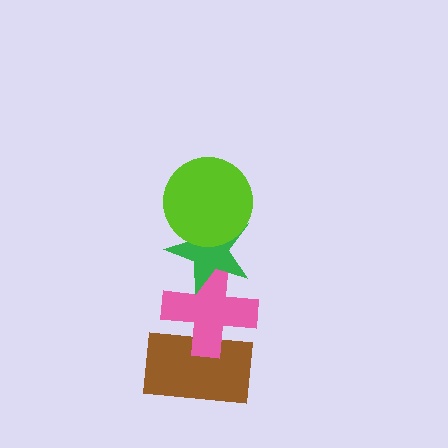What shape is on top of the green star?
The lime circle is on top of the green star.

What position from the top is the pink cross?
The pink cross is 3rd from the top.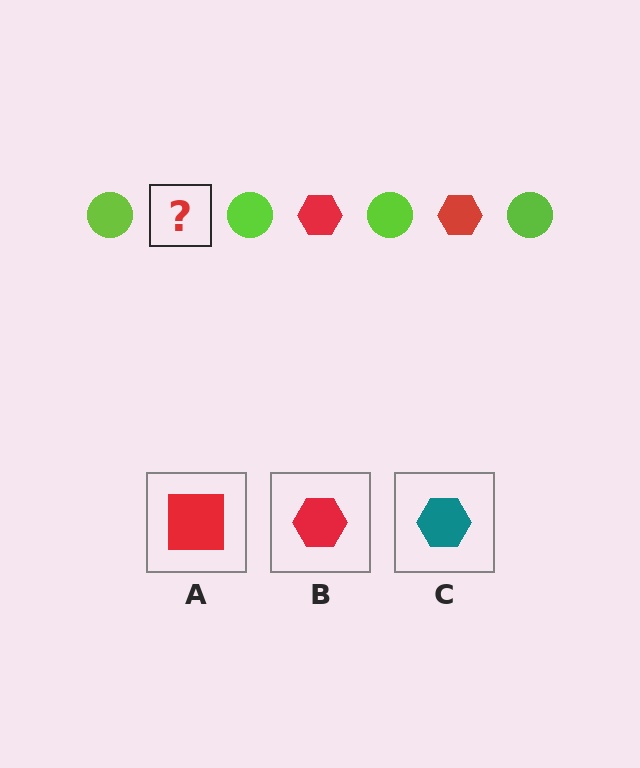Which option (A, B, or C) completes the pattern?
B.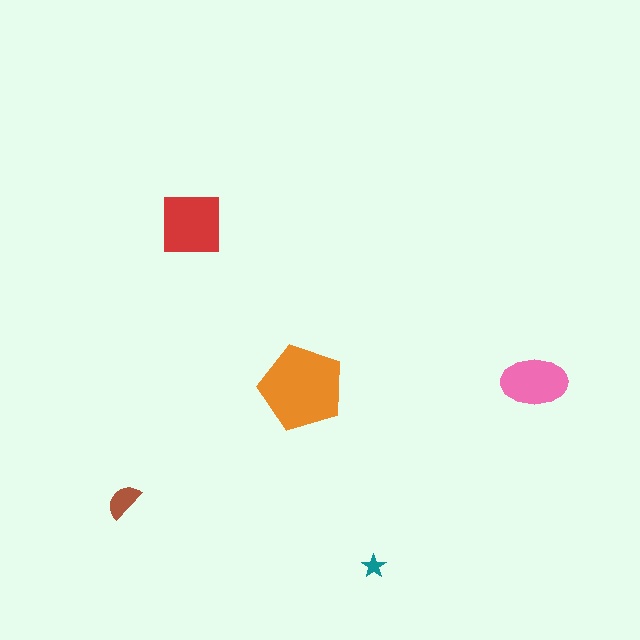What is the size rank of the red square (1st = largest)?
2nd.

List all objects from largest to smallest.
The orange pentagon, the red square, the pink ellipse, the brown semicircle, the teal star.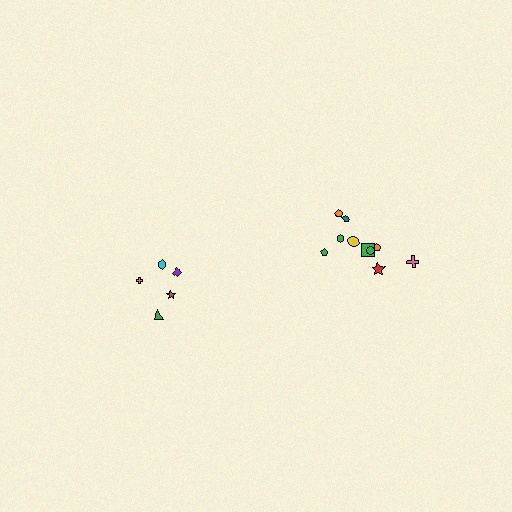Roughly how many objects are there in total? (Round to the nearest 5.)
Roughly 15 objects in total.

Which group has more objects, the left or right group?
The right group.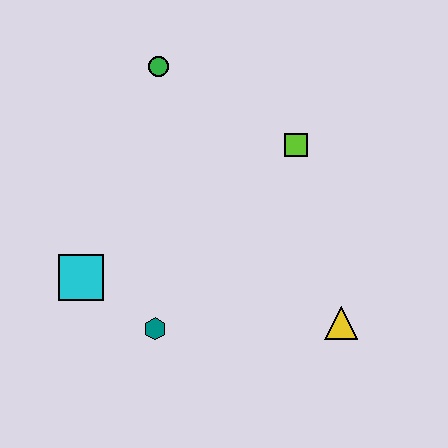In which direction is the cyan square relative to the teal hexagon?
The cyan square is to the left of the teal hexagon.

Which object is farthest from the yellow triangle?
The green circle is farthest from the yellow triangle.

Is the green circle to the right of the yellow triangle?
No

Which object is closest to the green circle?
The lime square is closest to the green circle.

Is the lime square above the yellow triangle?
Yes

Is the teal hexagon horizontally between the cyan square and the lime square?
Yes